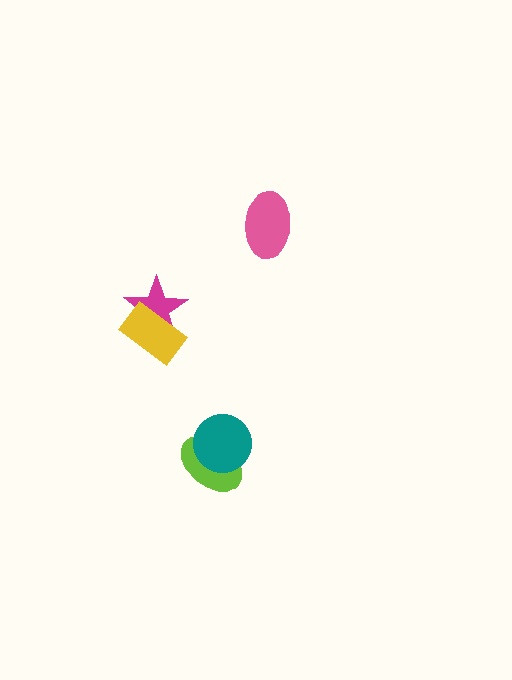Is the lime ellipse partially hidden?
Yes, it is partially covered by another shape.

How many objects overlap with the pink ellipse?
0 objects overlap with the pink ellipse.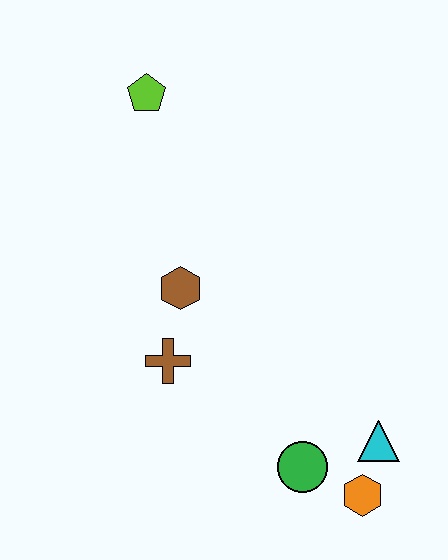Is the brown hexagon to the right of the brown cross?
Yes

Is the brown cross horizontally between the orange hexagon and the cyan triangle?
No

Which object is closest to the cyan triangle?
The orange hexagon is closest to the cyan triangle.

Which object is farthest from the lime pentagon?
The orange hexagon is farthest from the lime pentagon.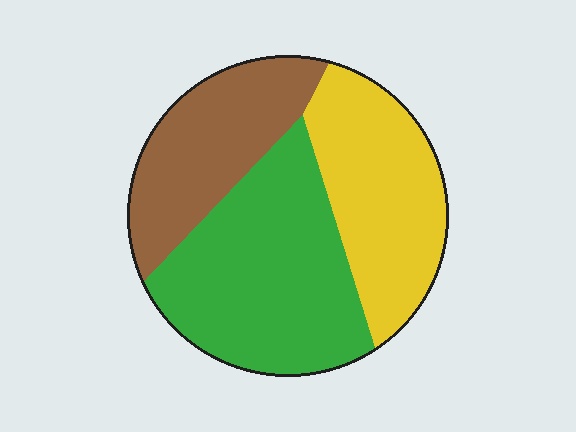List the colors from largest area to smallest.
From largest to smallest: green, yellow, brown.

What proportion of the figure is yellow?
Yellow takes up about one third (1/3) of the figure.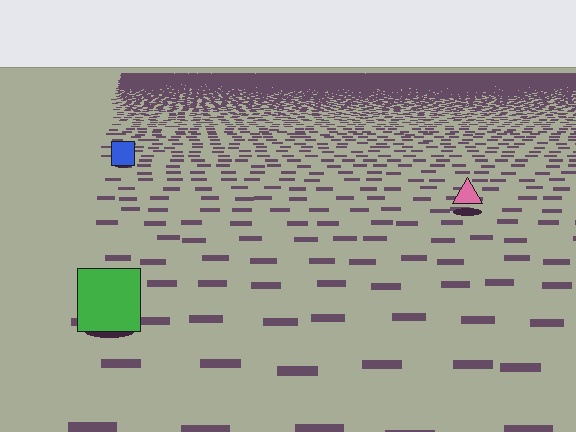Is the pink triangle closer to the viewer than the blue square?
Yes. The pink triangle is closer — you can tell from the texture gradient: the ground texture is coarser near it.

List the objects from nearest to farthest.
From nearest to farthest: the green square, the pink triangle, the blue square.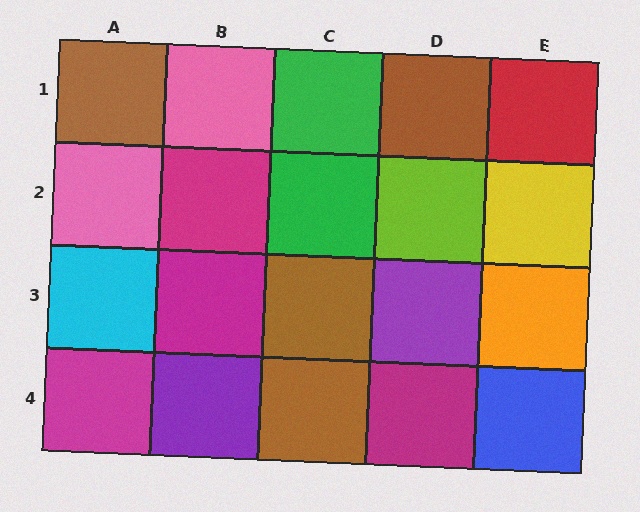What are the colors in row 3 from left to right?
Cyan, magenta, brown, purple, orange.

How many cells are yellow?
1 cell is yellow.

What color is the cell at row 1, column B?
Pink.